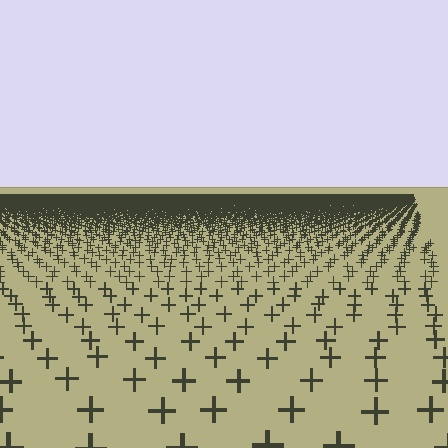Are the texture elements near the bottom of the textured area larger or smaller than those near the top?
Larger. Near the bottom, elements are closer to the viewer and appear at a bigger on-screen size.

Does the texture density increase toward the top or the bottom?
Density increases toward the top.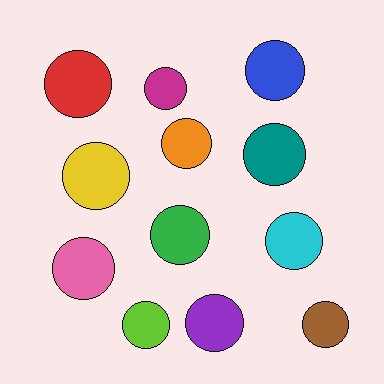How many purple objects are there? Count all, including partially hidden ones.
There is 1 purple object.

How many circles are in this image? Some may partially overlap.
There are 12 circles.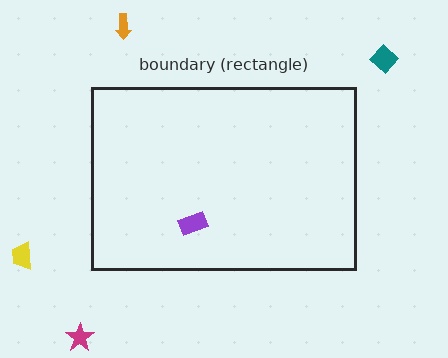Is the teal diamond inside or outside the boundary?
Outside.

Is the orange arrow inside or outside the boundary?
Outside.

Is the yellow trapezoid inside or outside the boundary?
Outside.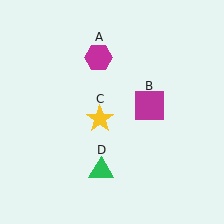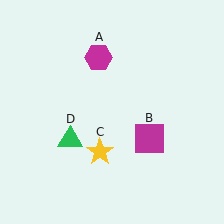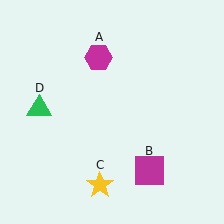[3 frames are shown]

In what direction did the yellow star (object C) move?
The yellow star (object C) moved down.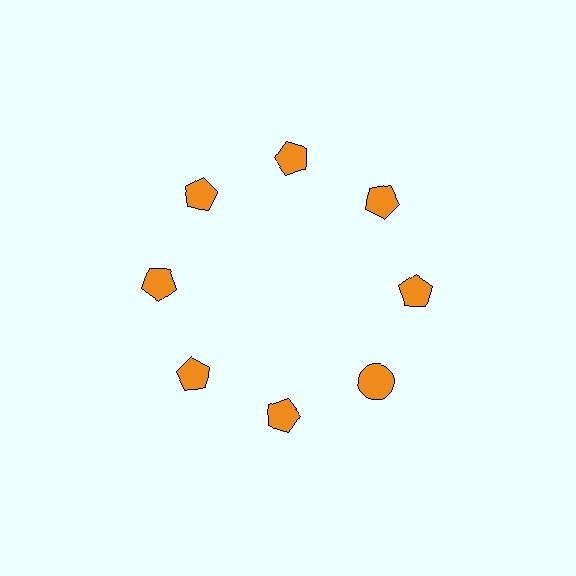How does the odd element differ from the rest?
It has a different shape: circle instead of pentagon.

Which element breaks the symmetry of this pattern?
The orange circle at roughly the 4 o'clock position breaks the symmetry. All other shapes are orange pentagons.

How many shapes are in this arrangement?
There are 8 shapes arranged in a ring pattern.